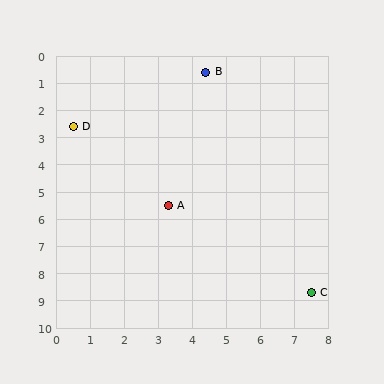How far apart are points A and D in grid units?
Points A and D are about 4.0 grid units apart.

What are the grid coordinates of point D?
Point D is at approximately (0.5, 2.6).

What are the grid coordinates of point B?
Point B is at approximately (4.4, 0.6).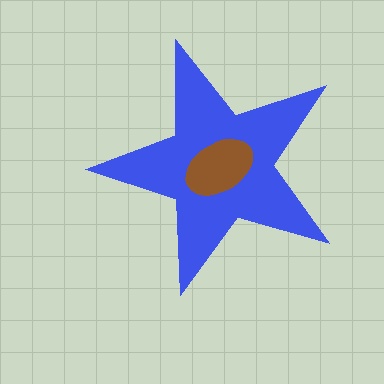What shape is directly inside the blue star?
The brown ellipse.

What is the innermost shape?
The brown ellipse.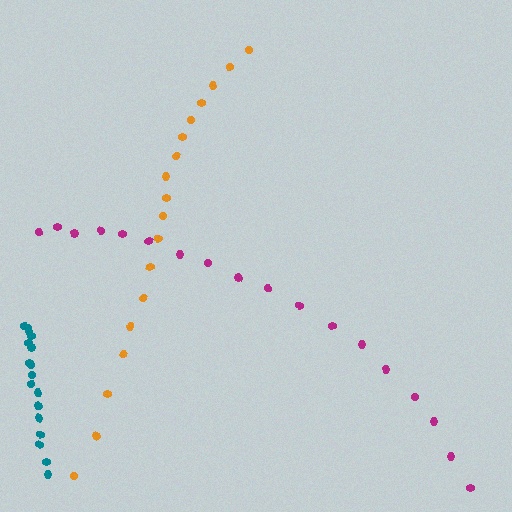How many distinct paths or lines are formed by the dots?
There are 3 distinct paths.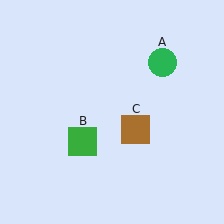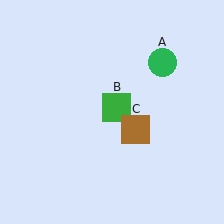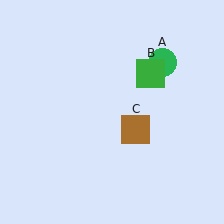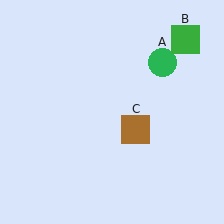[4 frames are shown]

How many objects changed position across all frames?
1 object changed position: green square (object B).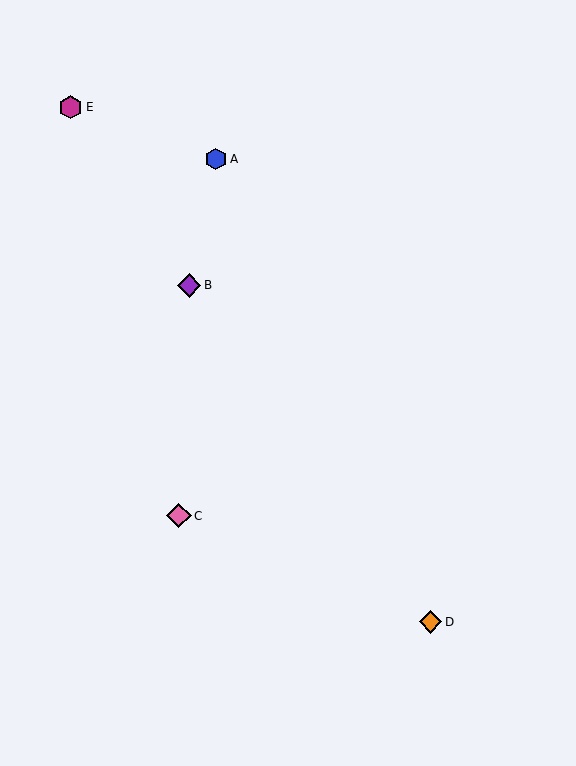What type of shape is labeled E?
Shape E is a magenta hexagon.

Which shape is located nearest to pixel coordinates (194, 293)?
The purple diamond (labeled B) at (189, 285) is nearest to that location.